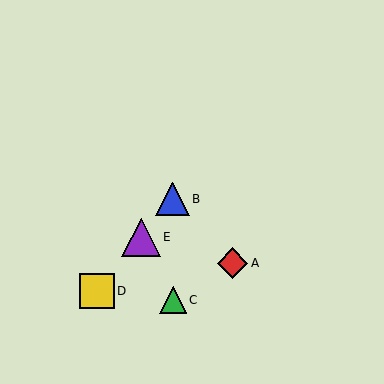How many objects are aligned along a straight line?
3 objects (B, D, E) are aligned along a straight line.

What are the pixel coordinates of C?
Object C is at (173, 300).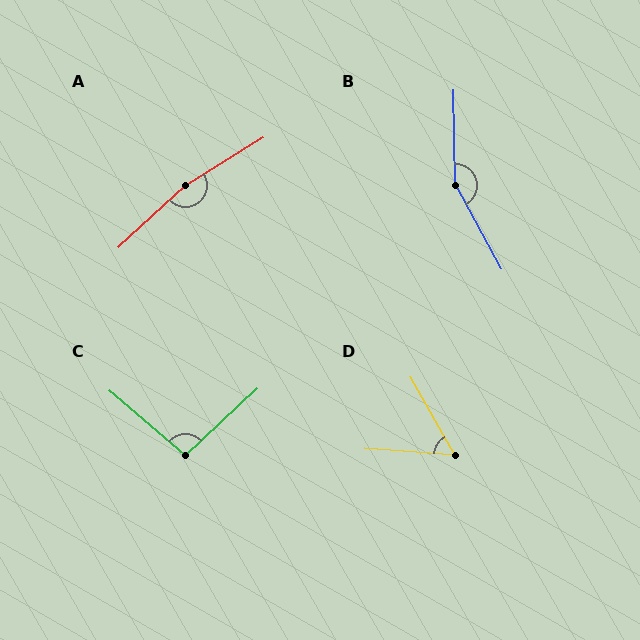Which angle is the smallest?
D, at approximately 56 degrees.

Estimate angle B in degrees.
Approximately 152 degrees.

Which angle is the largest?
A, at approximately 169 degrees.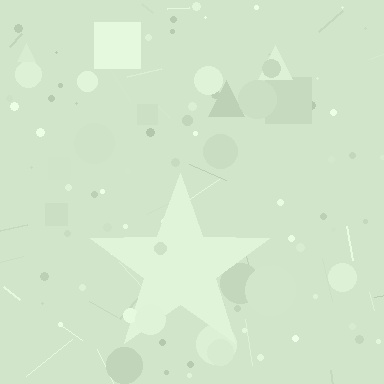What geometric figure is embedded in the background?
A star is embedded in the background.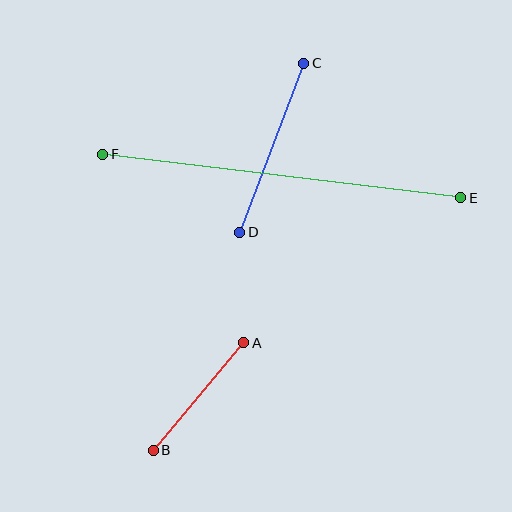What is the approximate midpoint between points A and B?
The midpoint is at approximately (199, 397) pixels.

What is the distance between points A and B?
The distance is approximately 140 pixels.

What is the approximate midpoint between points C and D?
The midpoint is at approximately (272, 148) pixels.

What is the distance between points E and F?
The distance is approximately 361 pixels.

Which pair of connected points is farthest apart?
Points E and F are farthest apart.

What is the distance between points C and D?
The distance is approximately 181 pixels.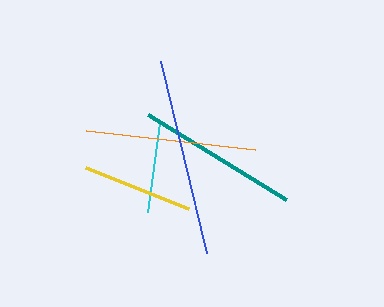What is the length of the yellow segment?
The yellow segment is approximately 111 pixels long.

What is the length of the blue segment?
The blue segment is approximately 197 pixels long.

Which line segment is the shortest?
The cyan line is the shortest at approximately 90 pixels.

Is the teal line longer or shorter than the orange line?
The orange line is longer than the teal line.